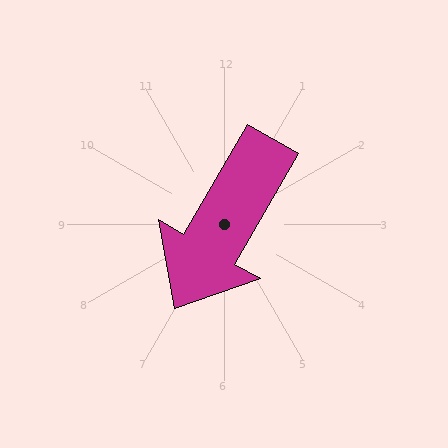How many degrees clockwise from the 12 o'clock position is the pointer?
Approximately 210 degrees.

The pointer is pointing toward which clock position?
Roughly 7 o'clock.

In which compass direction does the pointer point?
Southwest.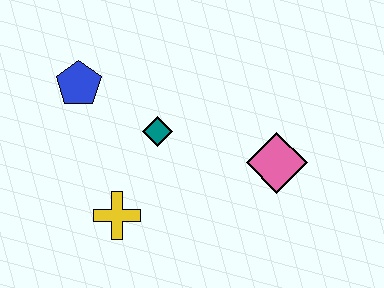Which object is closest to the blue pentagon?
The teal diamond is closest to the blue pentagon.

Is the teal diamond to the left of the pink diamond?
Yes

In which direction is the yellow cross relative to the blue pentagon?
The yellow cross is below the blue pentagon.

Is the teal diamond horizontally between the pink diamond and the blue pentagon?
Yes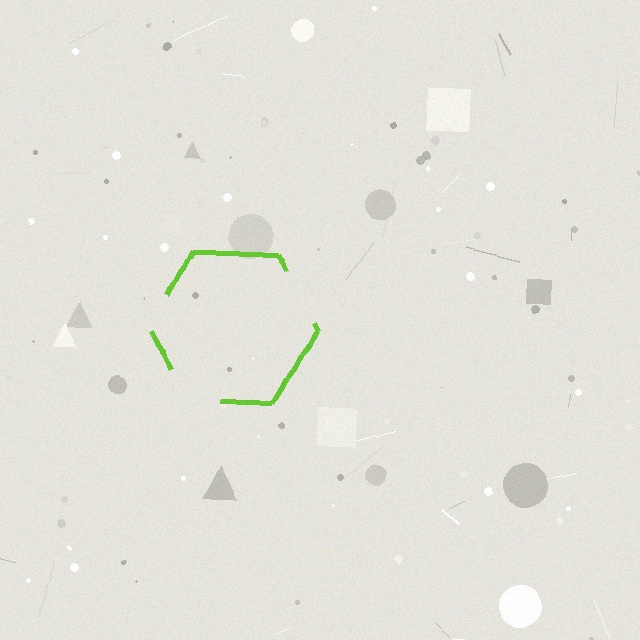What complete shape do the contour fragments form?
The contour fragments form a hexagon.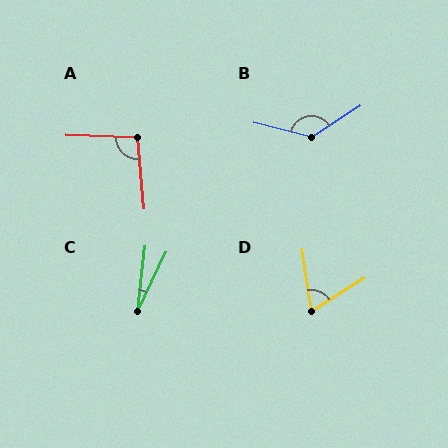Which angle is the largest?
B, at approximately 133 degrees.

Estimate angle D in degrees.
Approximately 66 degrees.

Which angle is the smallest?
C, at approximately 19 degrees.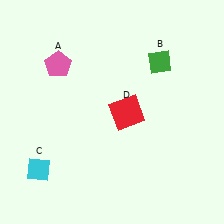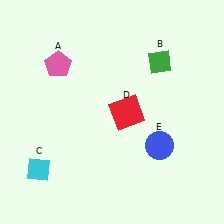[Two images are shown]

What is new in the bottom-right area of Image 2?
A blue circle (E) was added in the bottom-right area of Image 2.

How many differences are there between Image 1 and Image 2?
There is 1 difference between the two images.